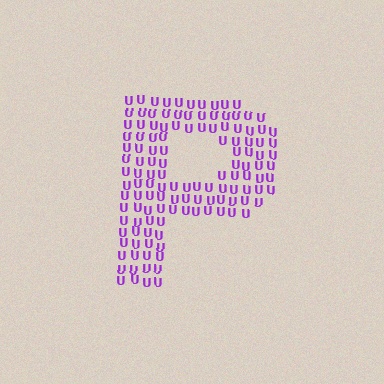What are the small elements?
The small elements are letter U's.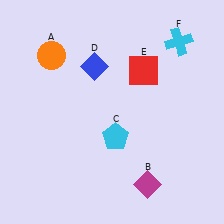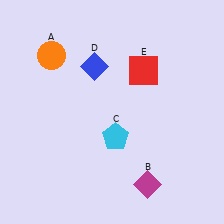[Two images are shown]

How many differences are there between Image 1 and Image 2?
There is 1 difference between the two images.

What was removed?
The cyan cross (F) was removed in Image 2.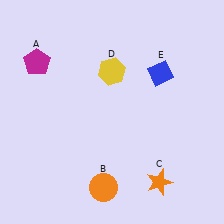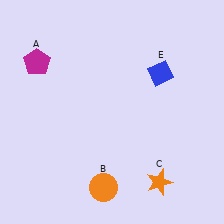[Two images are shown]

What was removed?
The yellow hexagon (D) was removed in Image 2.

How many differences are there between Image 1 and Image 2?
There is 1 difference between the two images.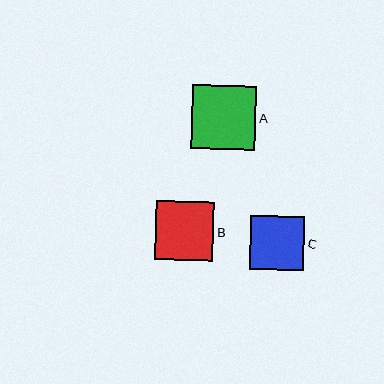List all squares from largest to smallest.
From largest to smallest: A, B, C.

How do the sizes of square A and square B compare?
Square A and square B are approximately the same size.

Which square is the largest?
Square A is the largest with a size of approximately 64 pixels.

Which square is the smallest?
Square C is the smallest with a size of approximately 54 pixels.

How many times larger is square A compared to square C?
Square A is approximately 1.2 times the size of square C.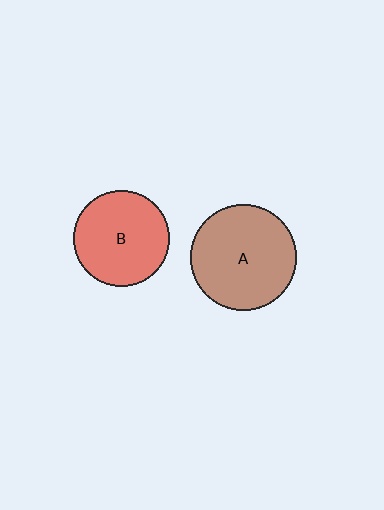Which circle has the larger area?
Circle A (brown).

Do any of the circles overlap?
No, none of the circles overlap.